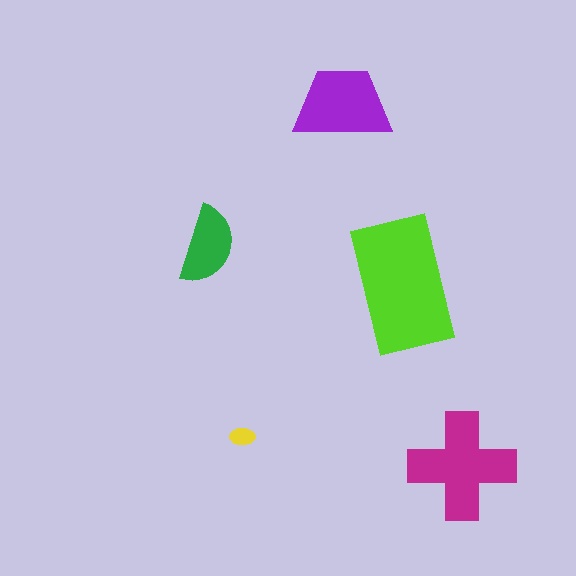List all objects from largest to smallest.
The lime rectangle, the magenta cross, the purple trapezoid, the green semicircle, the yellow ellipse.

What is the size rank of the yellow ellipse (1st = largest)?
5th.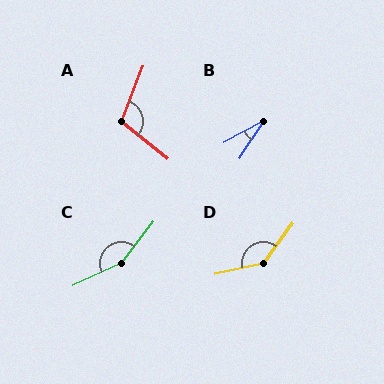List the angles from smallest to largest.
B (29°), A (108°), D (138°), C (152°).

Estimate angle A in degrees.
Approximately 108 degrees.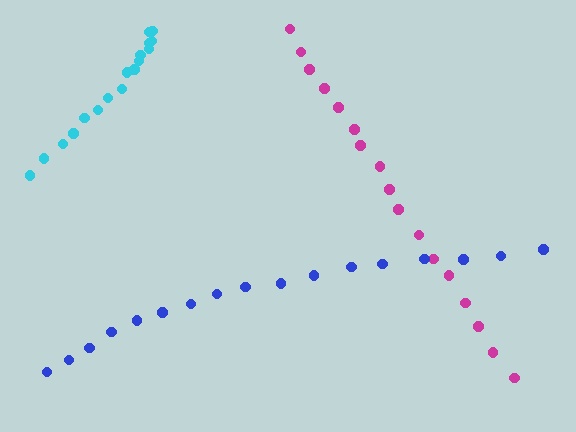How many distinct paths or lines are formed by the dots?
There are 3 distinct paths.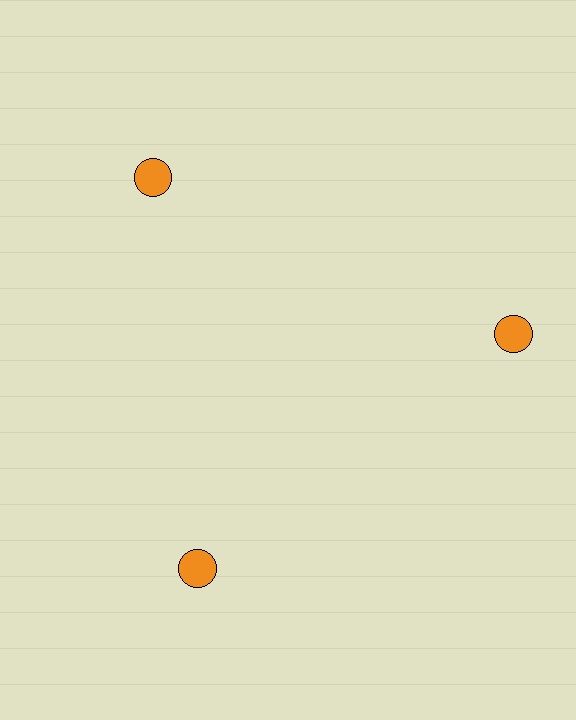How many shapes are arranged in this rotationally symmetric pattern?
There are 3 shapes, arranged in 3 groups of 1.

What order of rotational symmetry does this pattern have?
This pattern has 3-fold rotational symmetry.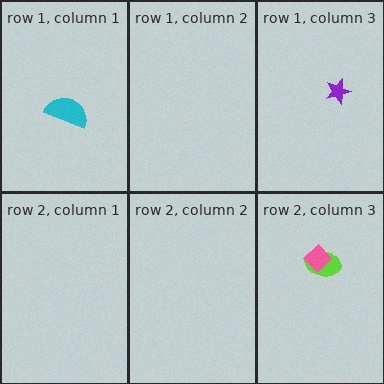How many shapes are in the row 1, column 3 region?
1.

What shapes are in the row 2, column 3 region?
The lime ellipse, the pink diamond.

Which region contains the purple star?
The row 1, column 3 region.